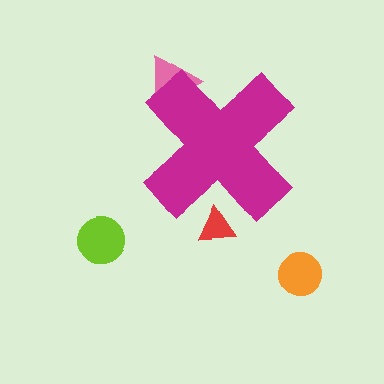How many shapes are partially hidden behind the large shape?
2 shapes are partially hidden.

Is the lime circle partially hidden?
No, the lime circle is fully visible.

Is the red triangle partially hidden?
Yes, the red triangle is partially hidden behind the magenta cross.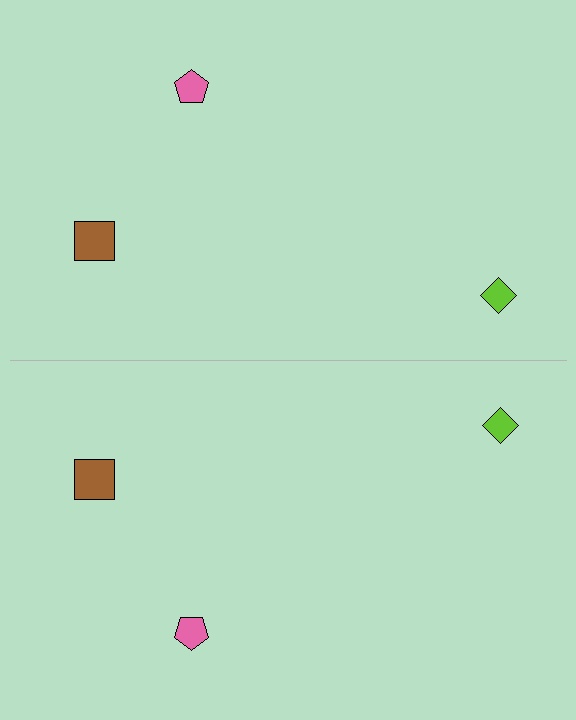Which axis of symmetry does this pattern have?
The pattern has a horizontal axis of symmetry running through the center of the image.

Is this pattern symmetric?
Yes, this pattern has bilateral (reflection) symmetry.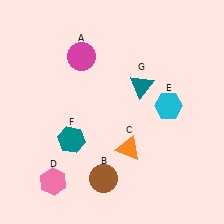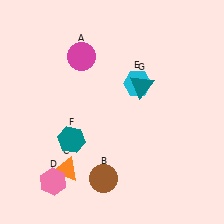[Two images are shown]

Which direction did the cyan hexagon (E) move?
The cyan hexagon (E) moved left.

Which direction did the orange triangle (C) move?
The orange triangle (C) moved left.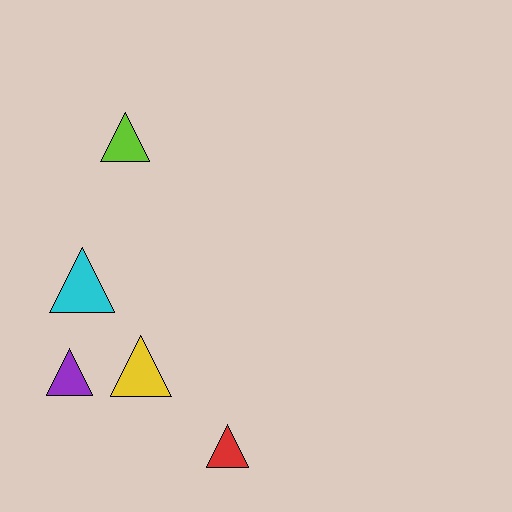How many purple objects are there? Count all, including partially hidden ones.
There is 1 purple object.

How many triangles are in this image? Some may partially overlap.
There are 5 triangles.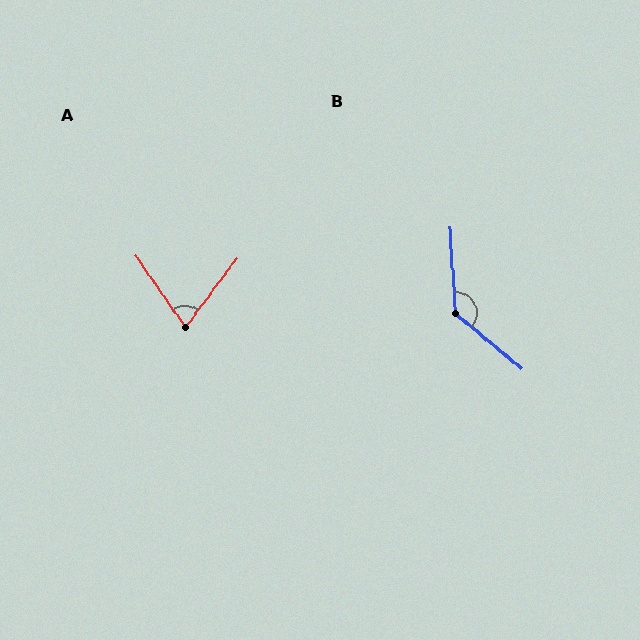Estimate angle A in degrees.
Approximately 72 degrees.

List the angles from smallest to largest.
A (72°), B (133°).